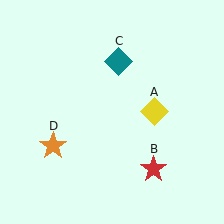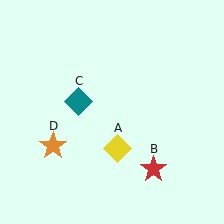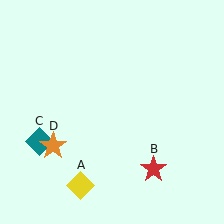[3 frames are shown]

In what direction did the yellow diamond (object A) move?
The yellow diamond (object A) moved down and to the left.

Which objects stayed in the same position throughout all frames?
Red star (object B) and orange star (object D) remained stationary.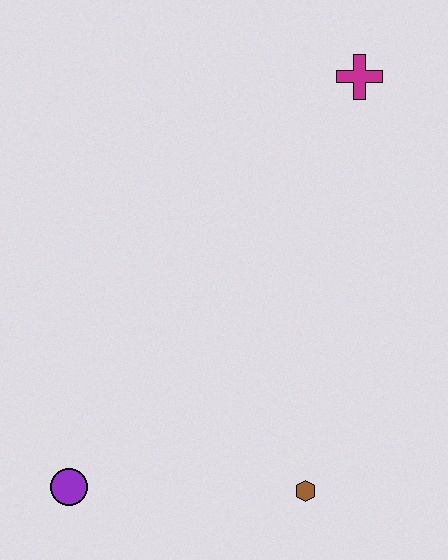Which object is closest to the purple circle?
The brown hexagon is closest to the purple circle.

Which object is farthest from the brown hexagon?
The magenta cross is farthest from the brown hexagon.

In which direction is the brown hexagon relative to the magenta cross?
The brown hexagon is below the magenta cross.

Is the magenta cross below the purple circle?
No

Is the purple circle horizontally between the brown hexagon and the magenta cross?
No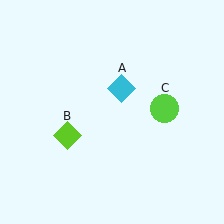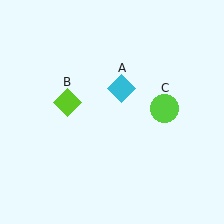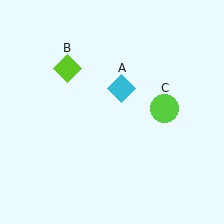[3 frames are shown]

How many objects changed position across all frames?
1 object changed position: lime diamond (object B).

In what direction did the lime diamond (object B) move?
The lime diamond (object B) moved up.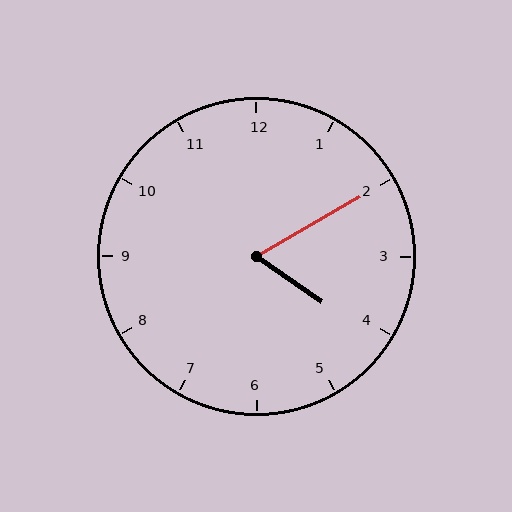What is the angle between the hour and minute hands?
Approximately 65 degrees.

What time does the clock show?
4:10.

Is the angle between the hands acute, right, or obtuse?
It is acute.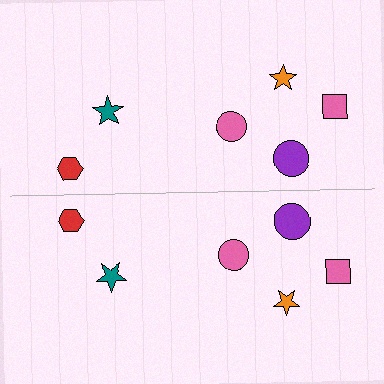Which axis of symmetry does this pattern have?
The pattern has a horizontal axis of symmetry running through the center of the image.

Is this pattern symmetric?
Yes, this pattern has bilateral (reflection) symmetry.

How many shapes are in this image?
There are 12 shapes in this image.